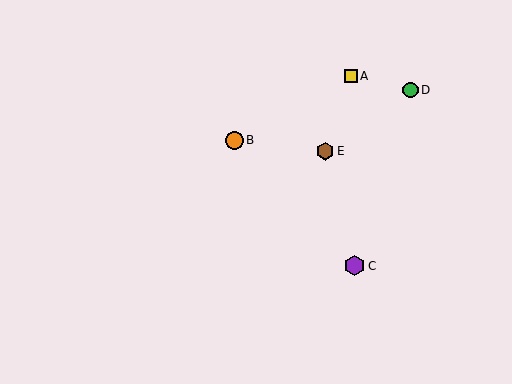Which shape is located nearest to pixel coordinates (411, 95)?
The green circle (labeled D) at (411, 90) is nearest to that location.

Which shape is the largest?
The purple hexagon (labeled C) is the largest.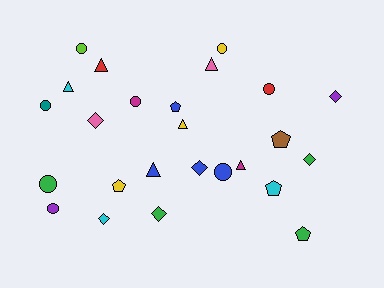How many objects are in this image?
There are 25 objects.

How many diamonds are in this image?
There are 6 diamonds.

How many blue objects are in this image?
There are 4 blue objects.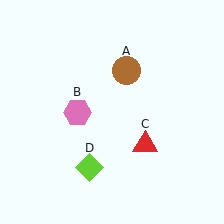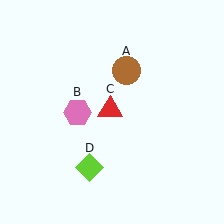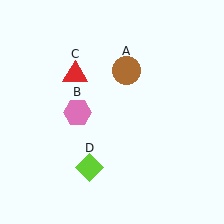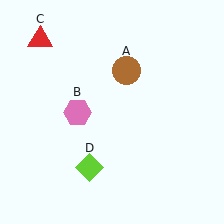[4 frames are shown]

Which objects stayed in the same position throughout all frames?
Brown circle (object A) and pink hexagon (object B) and lime diamond (object D) remained stationary.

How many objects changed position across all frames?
1 object changed position: red triangle (object C).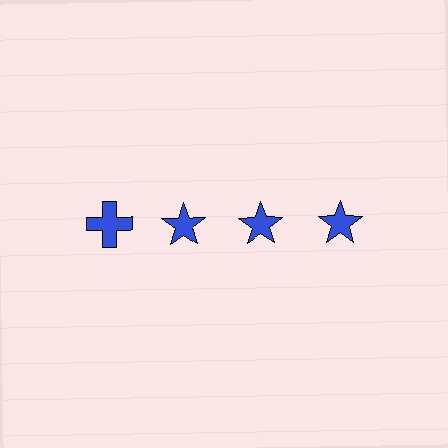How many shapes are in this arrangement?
There are 4 shapes arranged in a grid pattern.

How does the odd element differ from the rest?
It has a different shape: cross instead of star.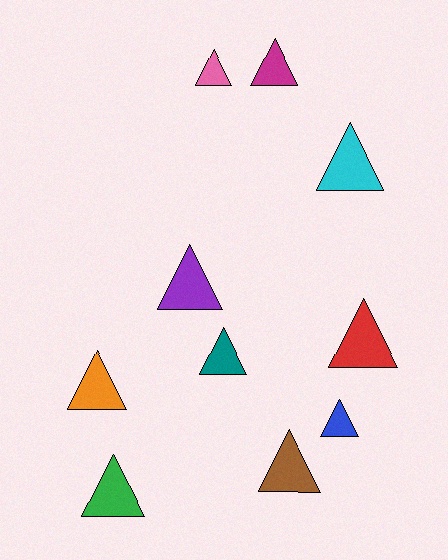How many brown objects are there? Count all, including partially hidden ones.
There is 1 brown object.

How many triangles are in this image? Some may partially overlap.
There are 10 triangles.